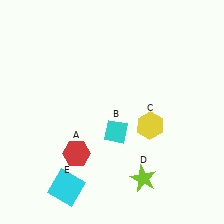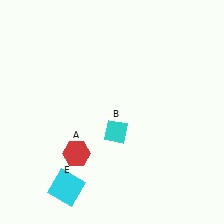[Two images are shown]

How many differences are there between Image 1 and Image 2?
There are 2 differences between the two images.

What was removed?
The yellow hexagon (C), the lime star (D) were removed in Image 2.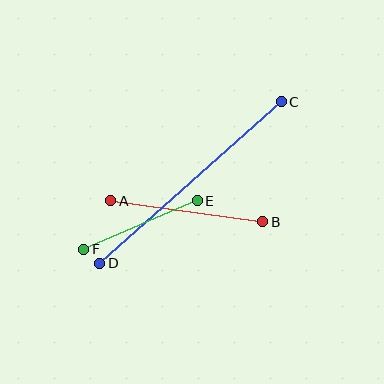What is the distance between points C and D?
The distance is approximately 243 pixels.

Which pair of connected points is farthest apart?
Points C and D are farthest apart.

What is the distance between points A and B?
The distance is approximately 153 pixels.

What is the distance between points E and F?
The distance is approximately 123 pixels.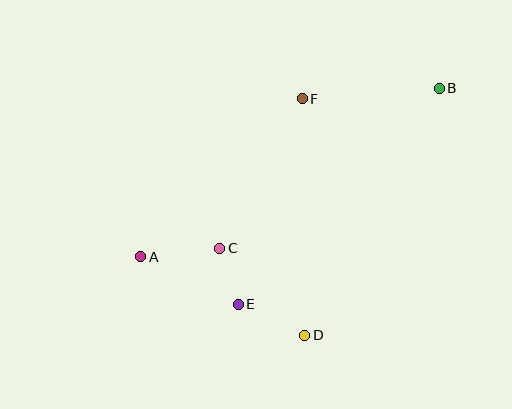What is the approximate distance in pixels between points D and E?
The distance between D and E is approximately 73 pixels.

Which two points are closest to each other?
Points C and E are closest to each other.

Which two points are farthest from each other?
Points A and B are farthest from each other.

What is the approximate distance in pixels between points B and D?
The distance between B and D is approximately 281 pixels.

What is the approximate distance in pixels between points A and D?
The distance between A and D is approximately 182 pixels.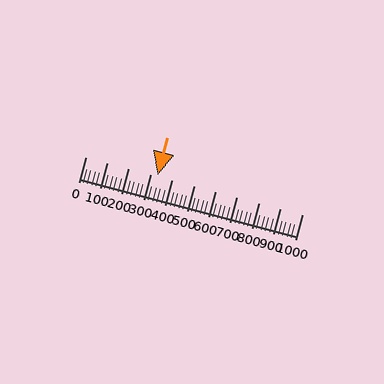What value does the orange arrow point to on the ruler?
The orange arrow points to approximately 331.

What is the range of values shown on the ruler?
The ruler shows values from 0 to 1000.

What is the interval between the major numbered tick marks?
The major tick marks are spaced 100 units apart.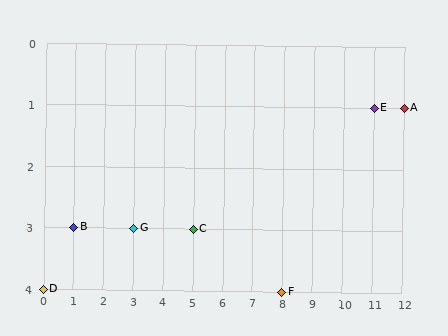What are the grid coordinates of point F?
Point F is at grid coordinates (8, 4).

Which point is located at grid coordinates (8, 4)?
Point F is at (8, 4).